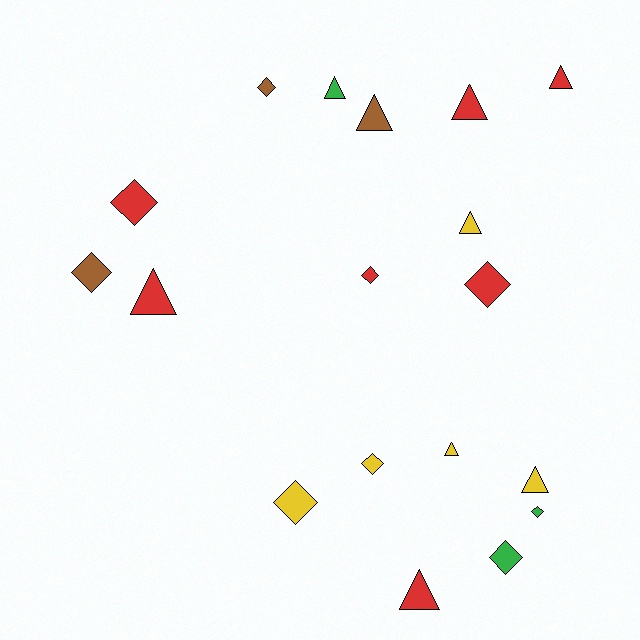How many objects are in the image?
There are 18 objects.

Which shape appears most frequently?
Diamond, with 9 objects.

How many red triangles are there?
There are 4 red triangles.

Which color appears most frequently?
Red, with 7 objects.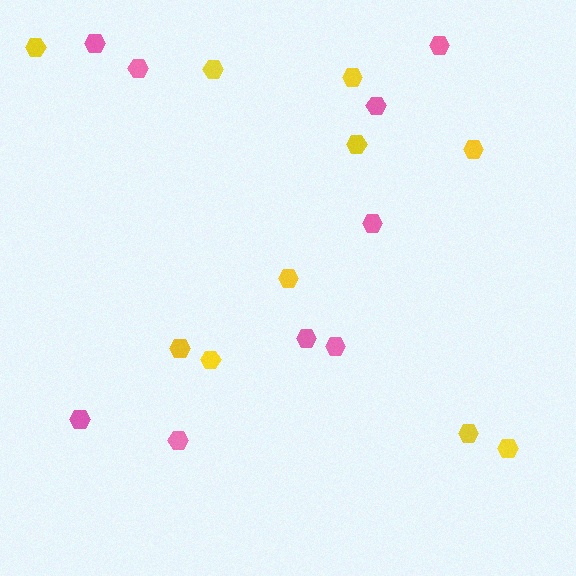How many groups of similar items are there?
There are 2 groups: one group of yellow hexagons (10) and one group of pink hexagons (9).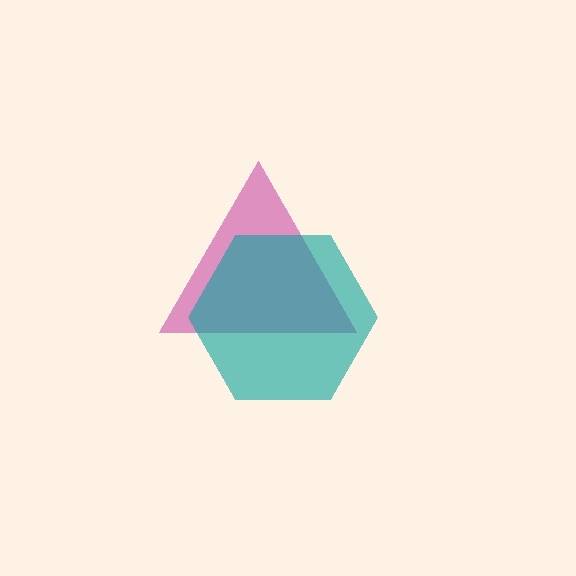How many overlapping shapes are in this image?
There are 2 overlapping shapes in the image.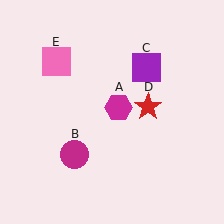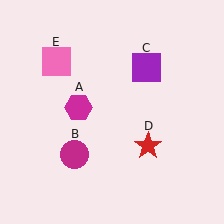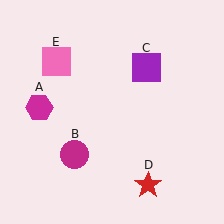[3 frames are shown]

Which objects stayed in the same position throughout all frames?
Magenta circle (object B) and purple square (object C) and pink square (object E) remained stationary.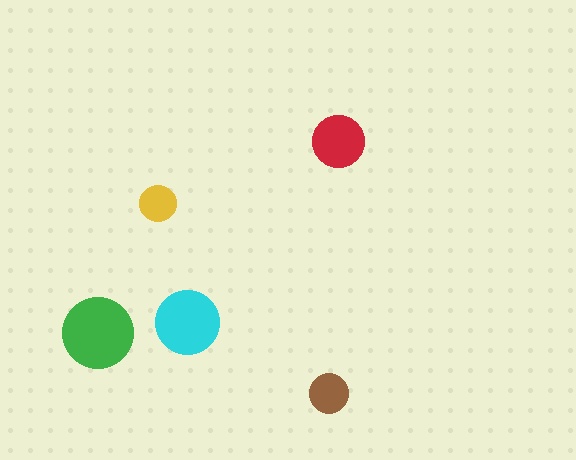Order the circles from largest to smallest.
the green one, the cyan one, the red one, the brown one, the yellow one.